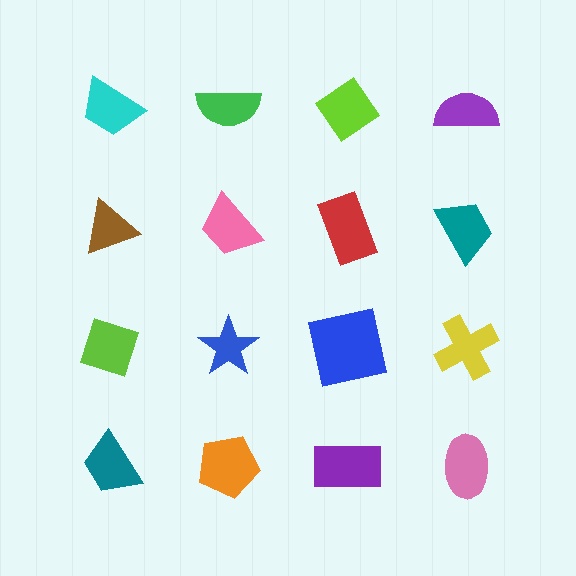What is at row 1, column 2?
A green semicircle.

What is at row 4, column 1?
A teal trapezoid.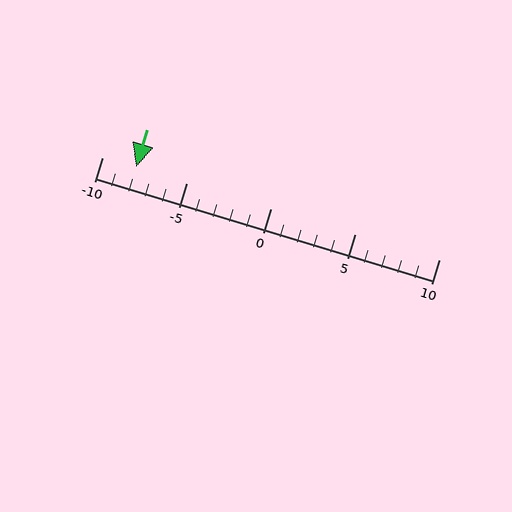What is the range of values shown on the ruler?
The ruler shows values from -10 to 10.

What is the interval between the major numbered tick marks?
The major tick marks are spaced 5 units apart.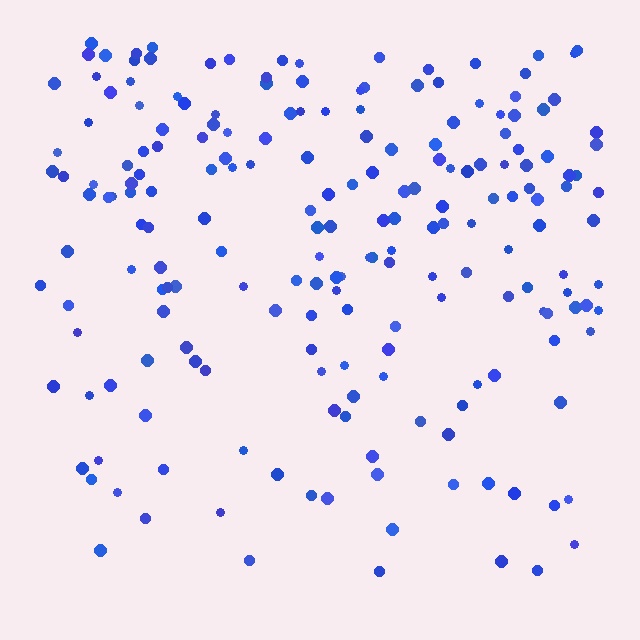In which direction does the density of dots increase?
From bottom to top, with the top side densest.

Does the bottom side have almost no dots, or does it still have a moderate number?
Still a moderate number, just noticeably fewer than the top.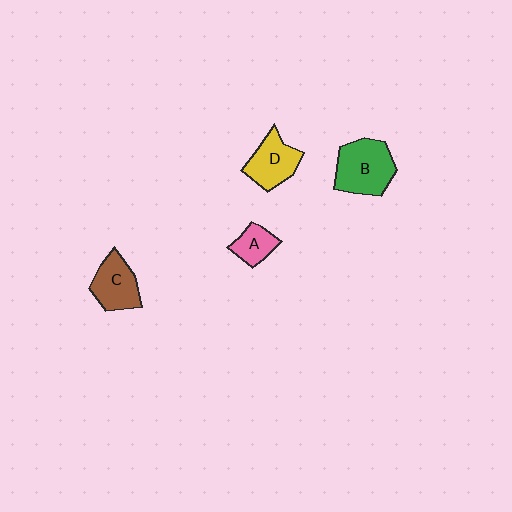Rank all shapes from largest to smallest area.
From largest to smallest: B (green), C (brown), D (yellow), A (pink).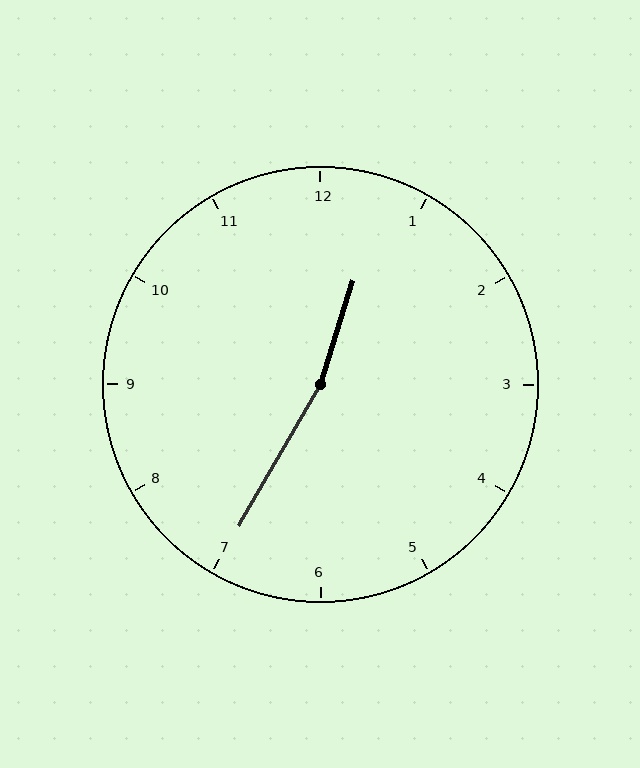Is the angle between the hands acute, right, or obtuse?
It is obtuse.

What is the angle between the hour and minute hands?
Approximately 168 degrees.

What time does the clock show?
12:35.